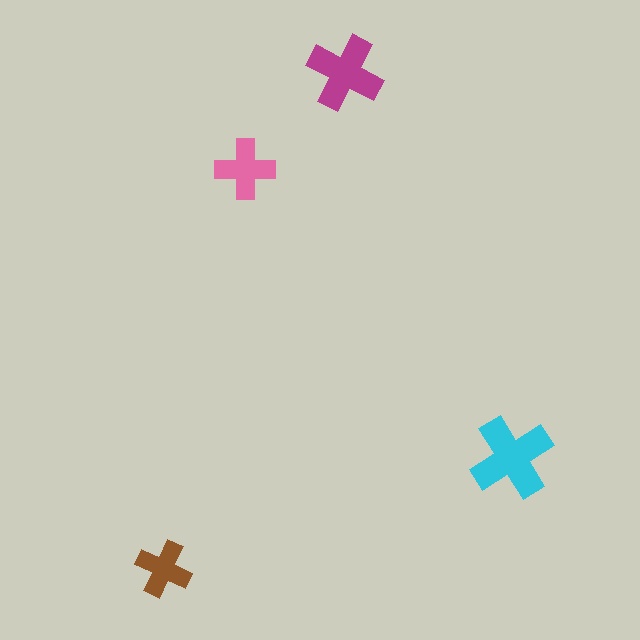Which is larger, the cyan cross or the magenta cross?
The cyan one.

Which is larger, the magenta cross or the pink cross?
The magenta one.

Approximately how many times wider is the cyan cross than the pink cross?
About 1.5 times wider.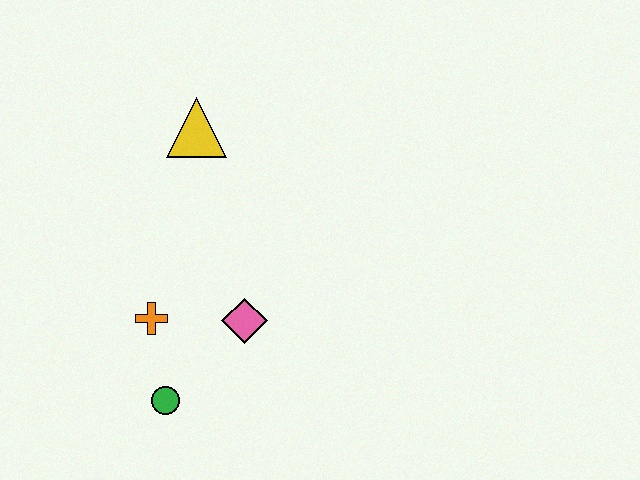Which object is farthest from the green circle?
The yellow triangle is farthest from the green circle.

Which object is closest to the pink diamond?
The orange cross is closest to the pink diamond.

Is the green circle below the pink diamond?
Yes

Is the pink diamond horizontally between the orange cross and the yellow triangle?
No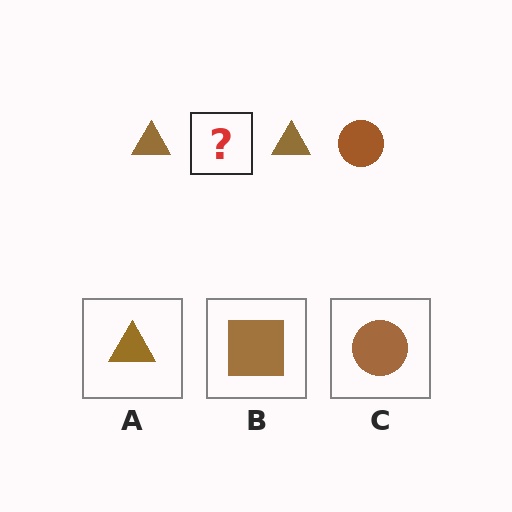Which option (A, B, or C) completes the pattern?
C.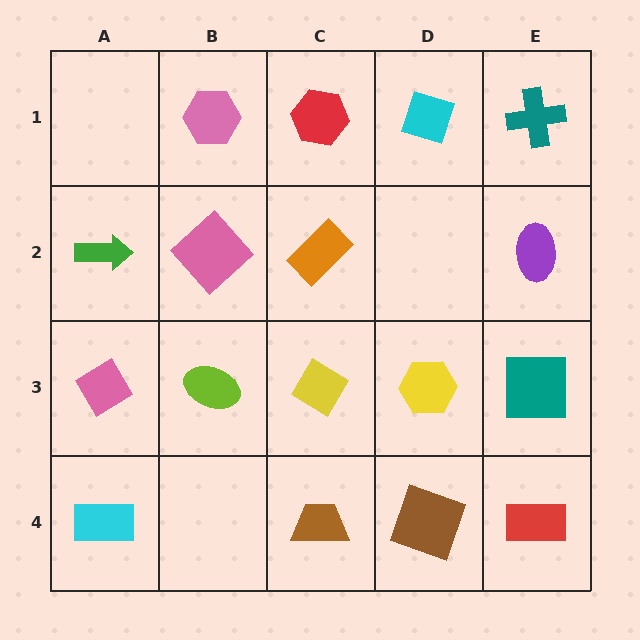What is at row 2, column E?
A purple ellipse.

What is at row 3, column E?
A teal square.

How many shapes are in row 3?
5 shapes.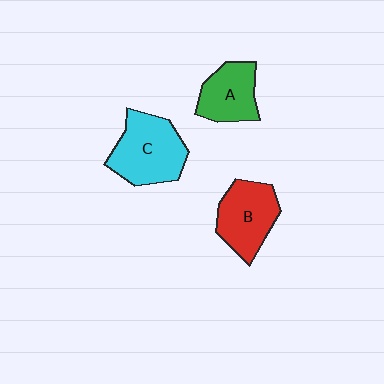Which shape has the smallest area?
Shape A (green).